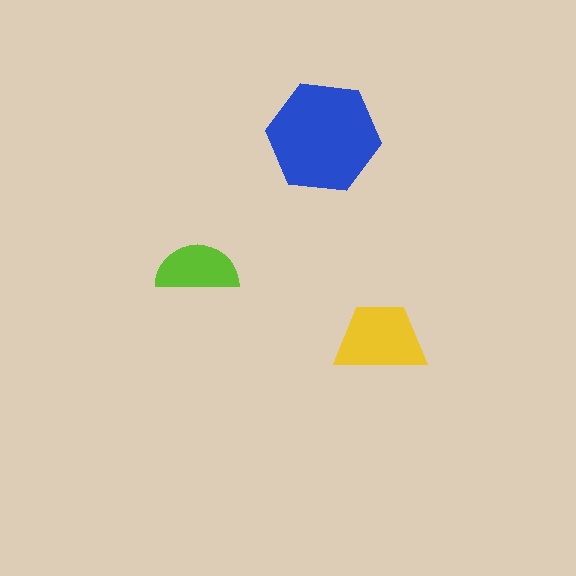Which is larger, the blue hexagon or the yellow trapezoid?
The blue hexagon.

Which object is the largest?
The blue hexagon.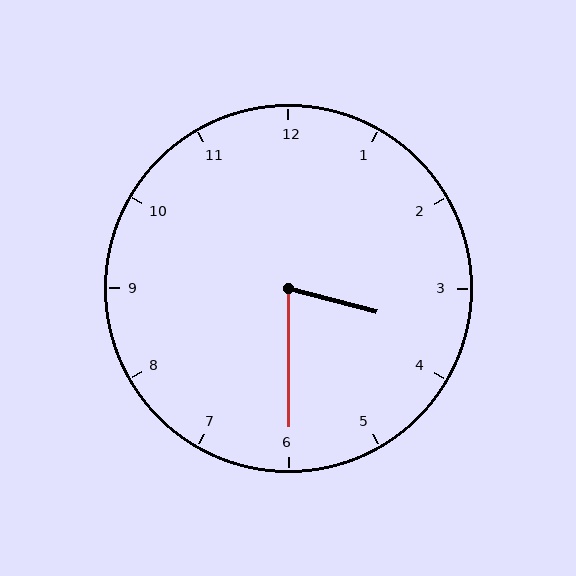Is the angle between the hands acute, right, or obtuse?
It is acute.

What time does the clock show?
3:30.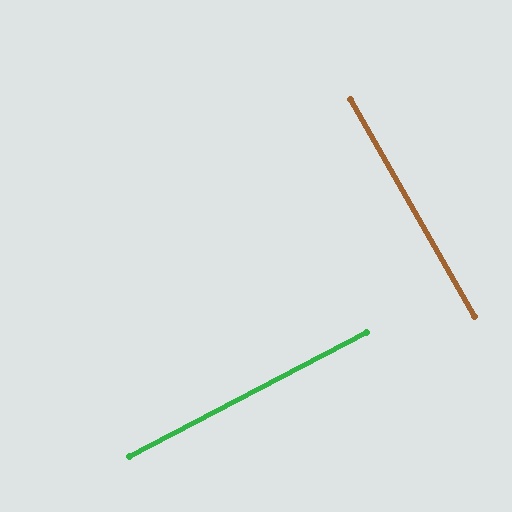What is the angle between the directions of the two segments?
Approximately 88 degrees.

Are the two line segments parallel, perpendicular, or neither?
Perpendicular — they meet at approximately 88°.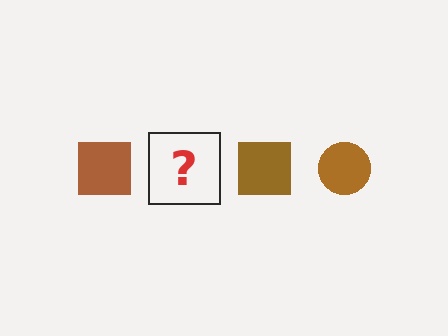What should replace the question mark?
The question mark should be replaced with a brown circle.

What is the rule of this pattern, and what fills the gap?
The rule is that the pattern cycles through square, circle shapes in brown. The gap should be filled with a brown circle.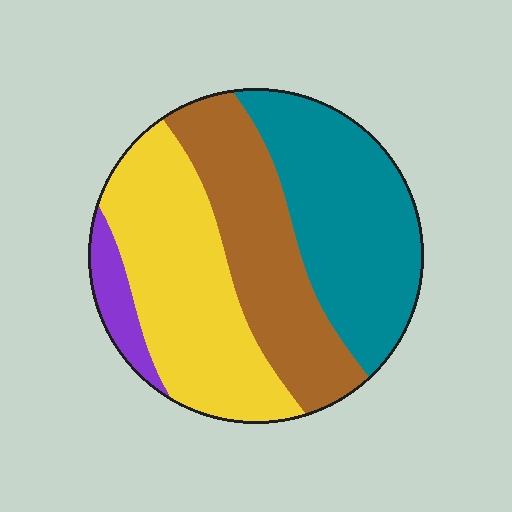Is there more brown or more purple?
Brown.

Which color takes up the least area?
Purple, at roughly 5%.